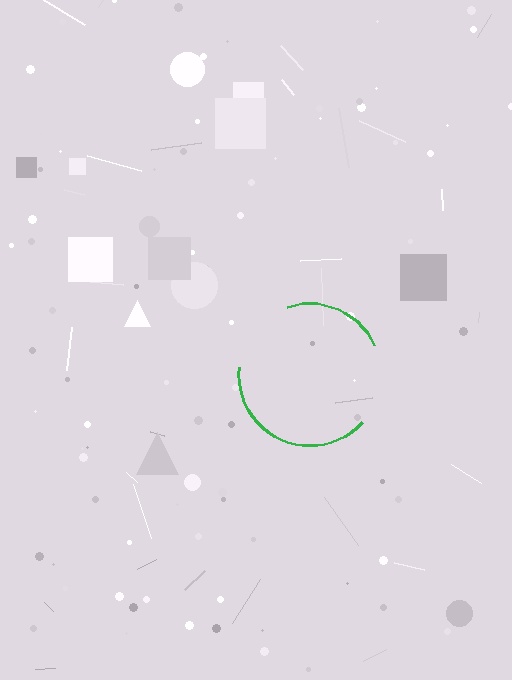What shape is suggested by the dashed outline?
The dashed outline suggests a circle.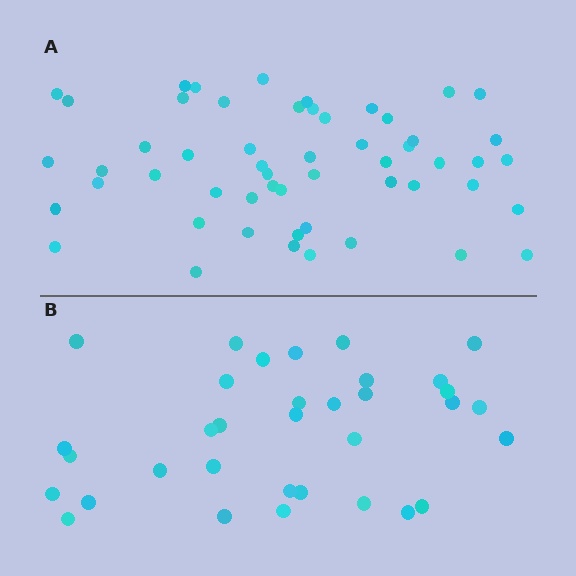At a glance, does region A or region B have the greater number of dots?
Region A (the top region) has more dots.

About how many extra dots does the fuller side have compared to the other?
Region A has approximately 20 more dots than region B.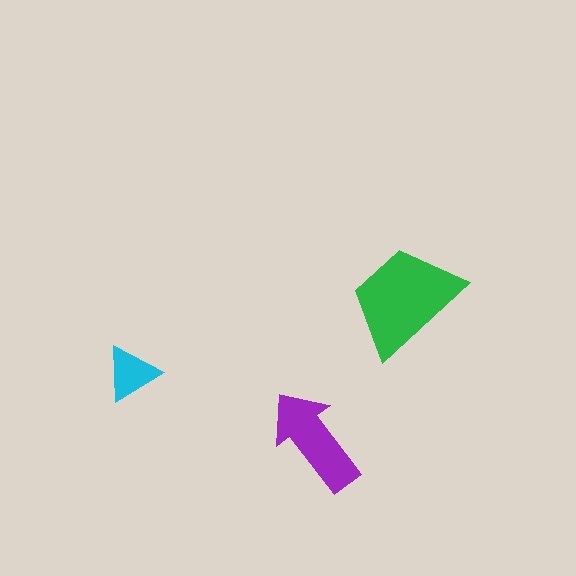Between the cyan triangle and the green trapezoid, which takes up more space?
The green trapezoid.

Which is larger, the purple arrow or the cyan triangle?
The purple arrow.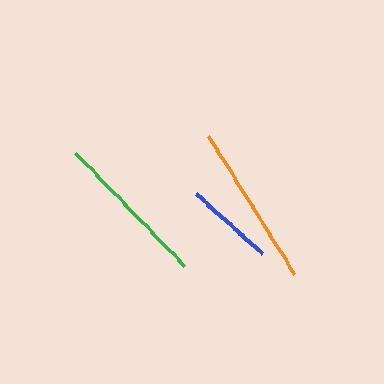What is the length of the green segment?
The green segment is approximately 156 pixels long.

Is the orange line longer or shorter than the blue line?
The orange line is longer than the blue line.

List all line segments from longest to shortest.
From longest to shortest: orange, green, blue.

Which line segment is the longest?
The orange line is the longest at approximately 162 pixels.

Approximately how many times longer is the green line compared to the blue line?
The green line is approximately 1.8 times the length of the blue line.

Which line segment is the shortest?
The blue line is the shortest at approximately 89 pixels.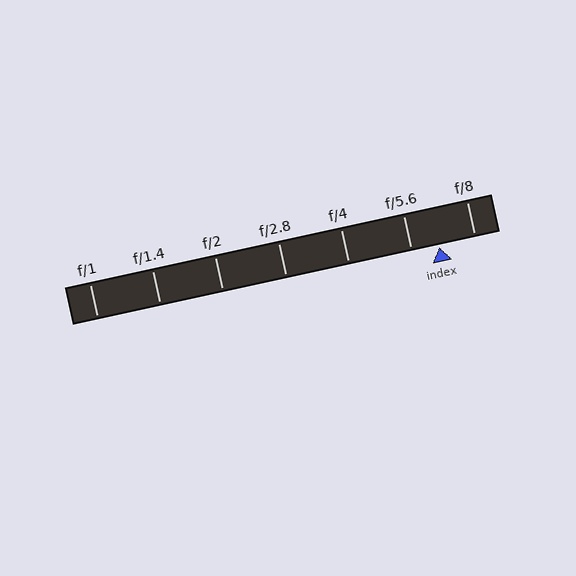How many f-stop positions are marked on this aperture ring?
There are 7 f-stop positions marked.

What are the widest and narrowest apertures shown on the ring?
The widest aperture shown is f/1 and the narrowest is f/8.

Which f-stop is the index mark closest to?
The index mark is closest to f/5.6.